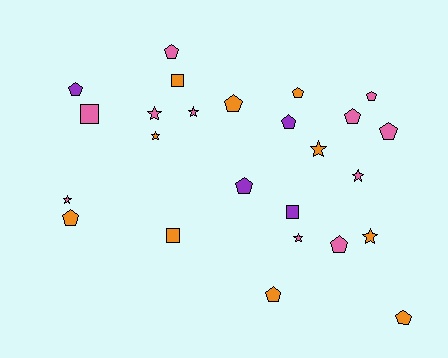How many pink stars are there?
There are 5 pink stars.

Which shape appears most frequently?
Pentagon, with 13 objects.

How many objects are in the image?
There are 25 objects.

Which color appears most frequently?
Pink, with 11 objects.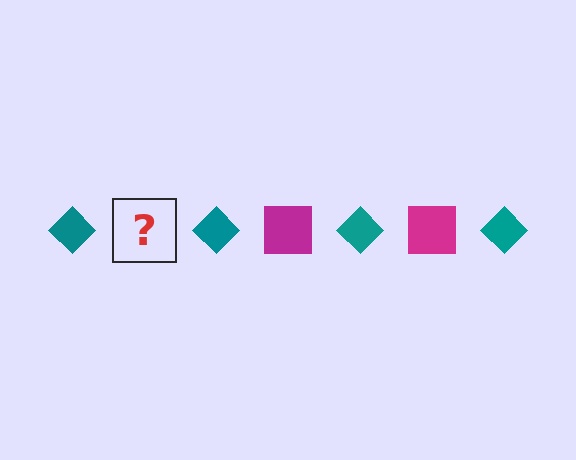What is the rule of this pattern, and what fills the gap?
The rule is that the pattern alternates between teal diamond and magenta square. The gap should be filled with a magenta square.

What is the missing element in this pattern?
The missing element is a magenta square.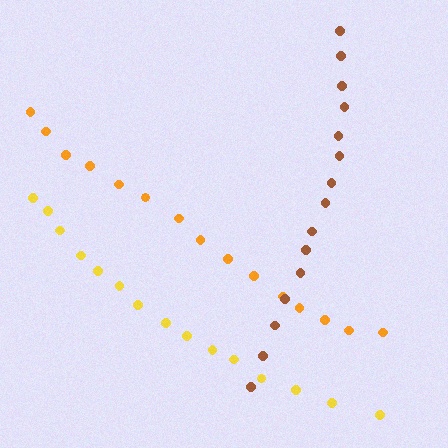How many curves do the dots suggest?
There are 3 distinct paths.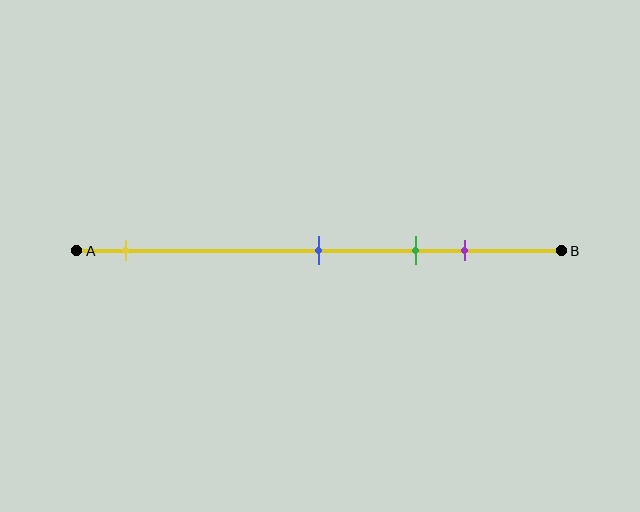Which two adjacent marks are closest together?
The green and purple marks are the closest adjacent pair.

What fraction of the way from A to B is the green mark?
The green mark is approximately 70% (0.7) of the way from A to B.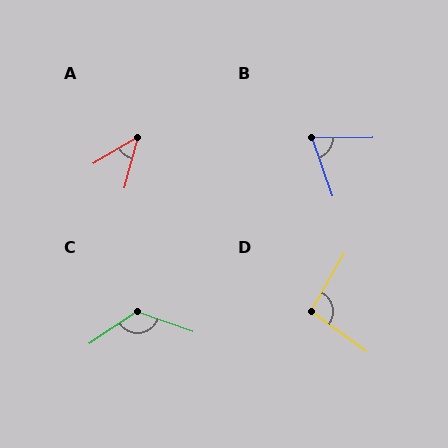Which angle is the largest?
C, at approximately 127 degrees.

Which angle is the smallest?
A, at approximately 44 degrees.